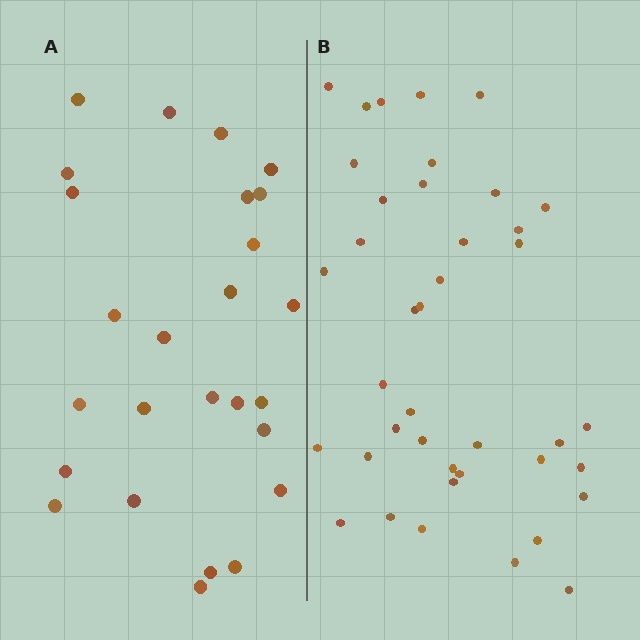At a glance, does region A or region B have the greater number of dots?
Region B (the right region) has more dots.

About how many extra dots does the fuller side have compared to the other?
Region B has approximately 15 more dots than region A.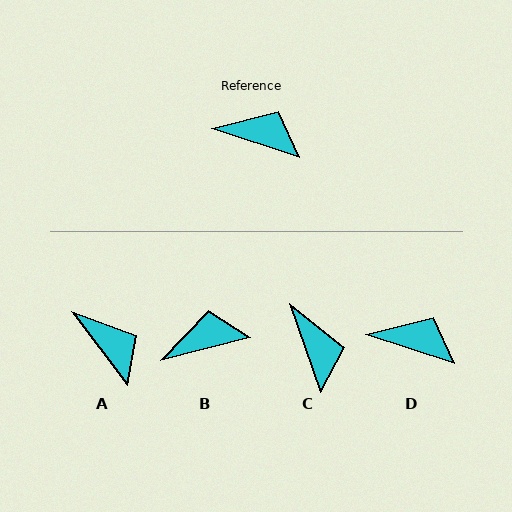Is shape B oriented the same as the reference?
No, it is off by about 33 degrees.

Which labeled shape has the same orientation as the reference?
D.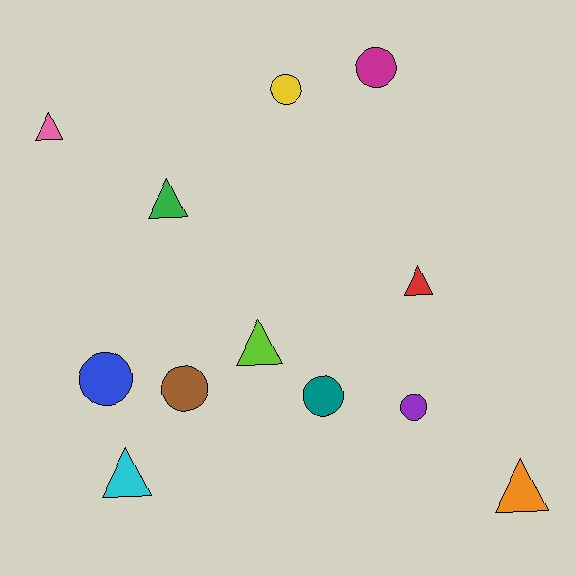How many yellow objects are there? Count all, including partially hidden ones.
There is 1 yellow object.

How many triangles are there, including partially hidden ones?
There are 6 triangles.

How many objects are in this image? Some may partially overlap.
There are 12 objects.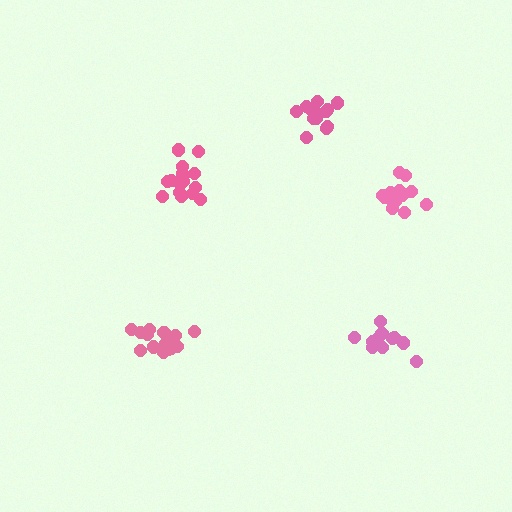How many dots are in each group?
Group 1: 13 dots, Group 2: 14 dots, Group 3: 18 dots, Group 4: 17 dots, Group 5: 13 dots (75 total).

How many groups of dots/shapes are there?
There are 5 groups.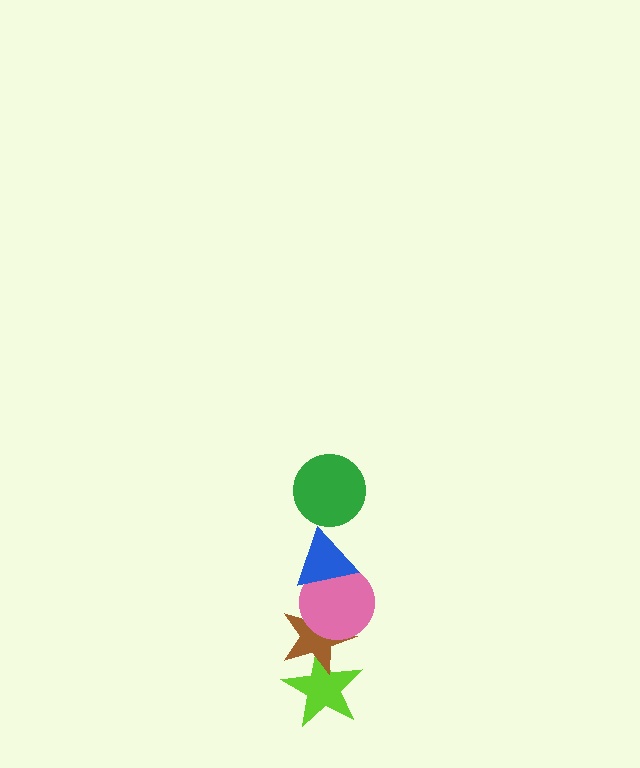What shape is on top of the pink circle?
The blue triangle is on top of the pink circle.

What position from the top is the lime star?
The lime star is 5th from the top.